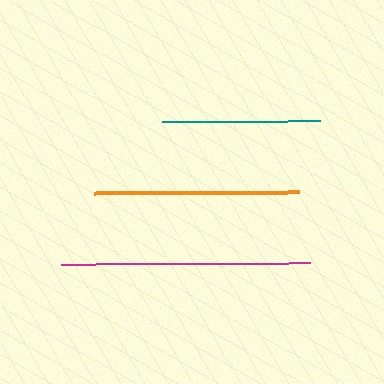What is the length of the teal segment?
The teal segment is approximately 158 pixels long.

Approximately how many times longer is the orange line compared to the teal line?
The orange line is approximately 1.3 times the length of the teal line.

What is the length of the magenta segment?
The magenta segment is approximately 249 pixels long.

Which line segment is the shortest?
The teal line is the shortest at approximately 158 pixels.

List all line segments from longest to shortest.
From longest to shortest: magenta, orange, teal.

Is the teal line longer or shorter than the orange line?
The orange line is longer than the teal line.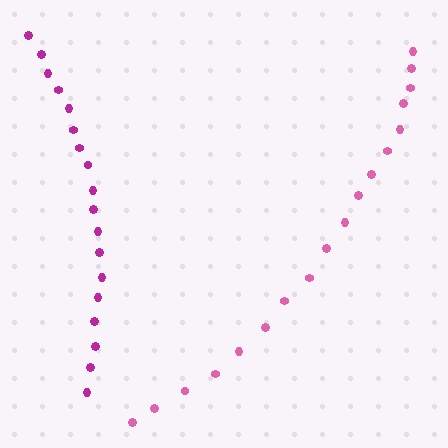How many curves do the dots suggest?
There are 2 distinct paths.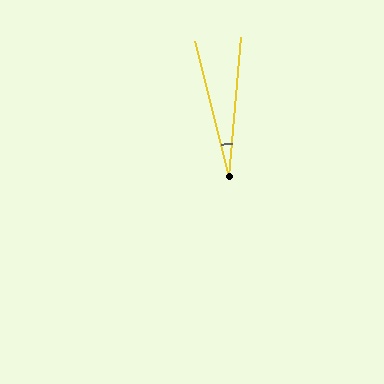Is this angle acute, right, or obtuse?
It is acute.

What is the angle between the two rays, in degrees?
Approximately 19 degrees.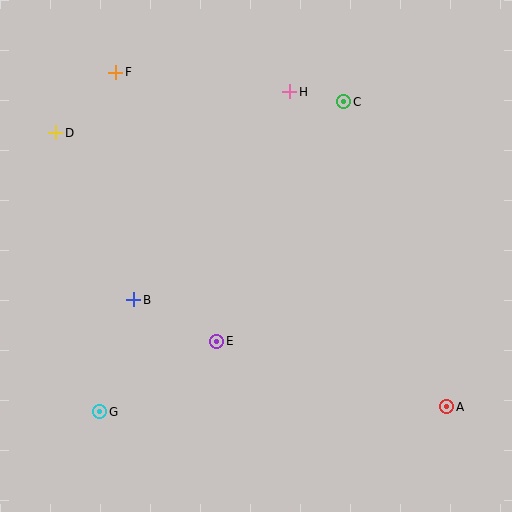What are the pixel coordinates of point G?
Point G is at (100, 412).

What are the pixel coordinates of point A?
Point A is at (447, 407).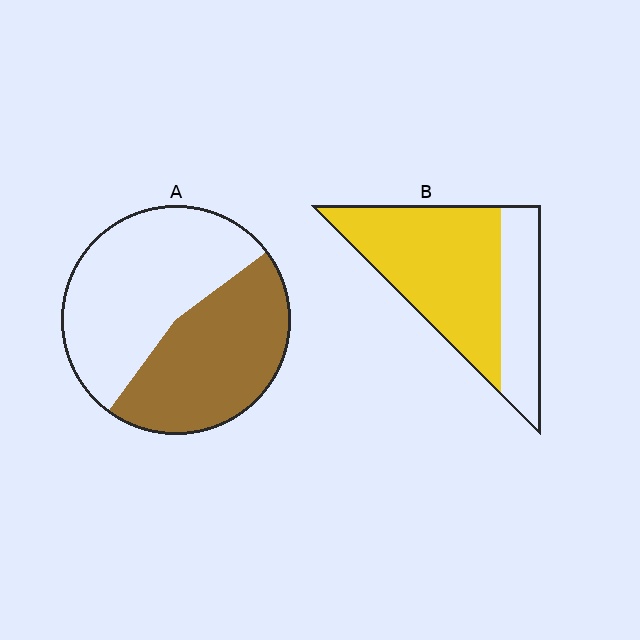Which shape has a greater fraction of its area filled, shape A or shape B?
Shape B.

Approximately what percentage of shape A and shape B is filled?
A is approximately 45% and B is approximately 70%.